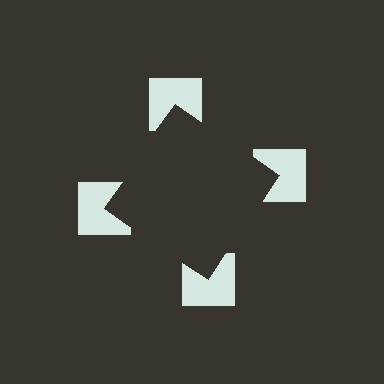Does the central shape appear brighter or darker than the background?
It typically appears slightly darker than the background, even though no actual brightness change is drawn.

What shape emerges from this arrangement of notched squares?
An illusory square — its edges are inferred from the aligned wedge cuts in the notched squares, not physically drawn.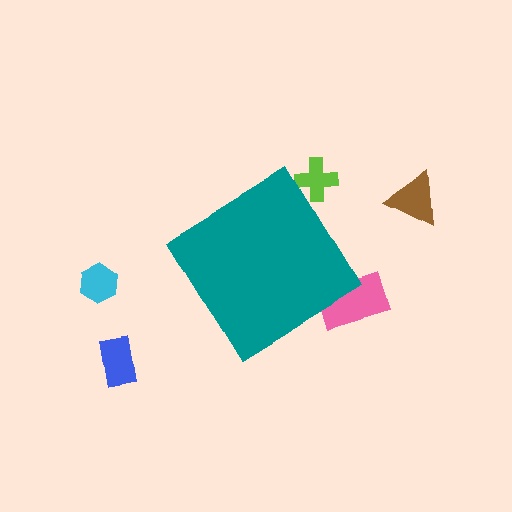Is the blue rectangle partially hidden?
No, the blue rectangle is fully visible.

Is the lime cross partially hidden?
Yes, the lime cross is partially hidden behind the teal diamond.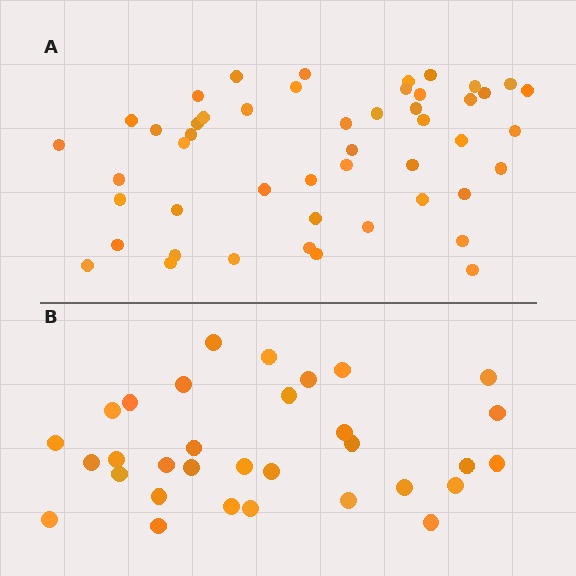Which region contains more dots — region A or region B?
Region A (the top region) has more dots.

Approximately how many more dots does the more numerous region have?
Region A has approximately 15 more dots than region B.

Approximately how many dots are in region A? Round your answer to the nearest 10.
About 50 dots. (The exact count is 49, which rounds to 50.)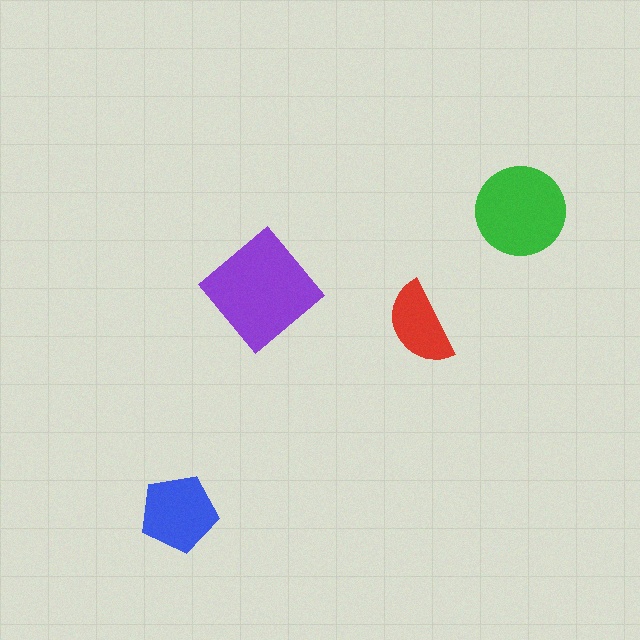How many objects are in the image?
There are 4 objects in the image.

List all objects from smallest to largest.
The red semicircle, the blue pentagon, the green circle, the purple diamond.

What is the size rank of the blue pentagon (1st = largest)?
3rd.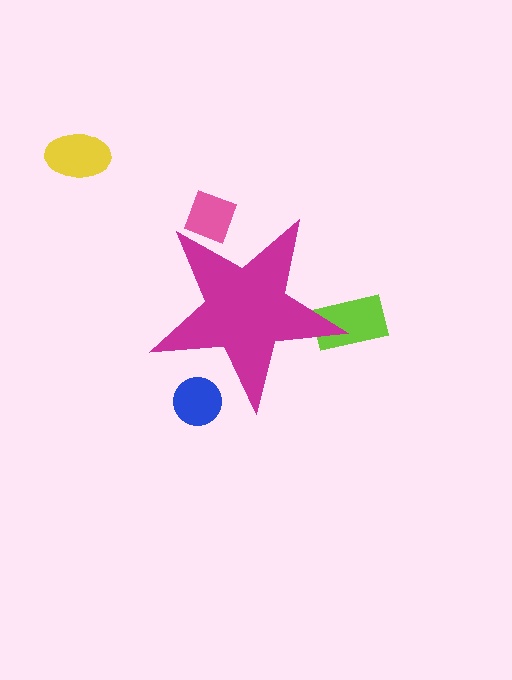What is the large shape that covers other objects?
A magenta star.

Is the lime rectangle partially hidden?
Yes, the lime rectangle is partially hidden behind the magenta star.